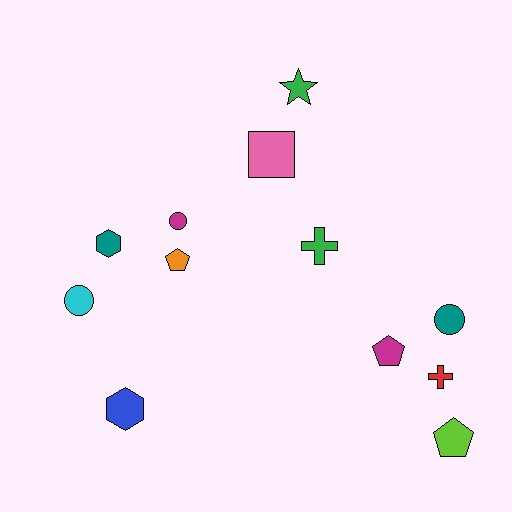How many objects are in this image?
There are 12 objects.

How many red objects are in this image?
There is 1 red object.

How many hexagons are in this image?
There are 2 hexagons.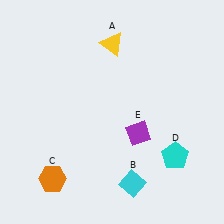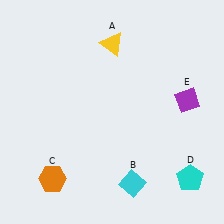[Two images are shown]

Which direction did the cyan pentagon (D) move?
The cyan pentagon (D) moved down.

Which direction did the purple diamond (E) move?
The purple diamond (E) moved right.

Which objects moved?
The objects that moved are: the cyan pentagon (D), the purple diamond (E).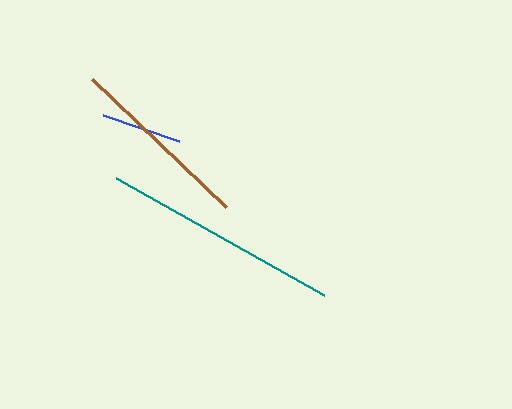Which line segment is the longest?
The teal line is the longest at approximately 239 pixels.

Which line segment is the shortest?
The blue line is the shortest at approximately 80 pixels.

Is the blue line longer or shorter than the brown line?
The brown line is longer than the blue line.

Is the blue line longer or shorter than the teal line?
The teal line is longer than the blue line.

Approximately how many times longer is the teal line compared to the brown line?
The teal line is approximately 1.3 times the length of the brown line.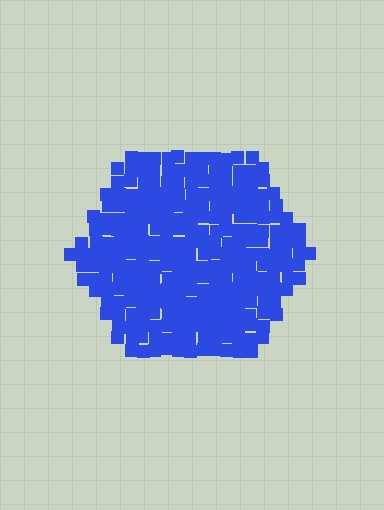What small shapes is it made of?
It is made of small squares.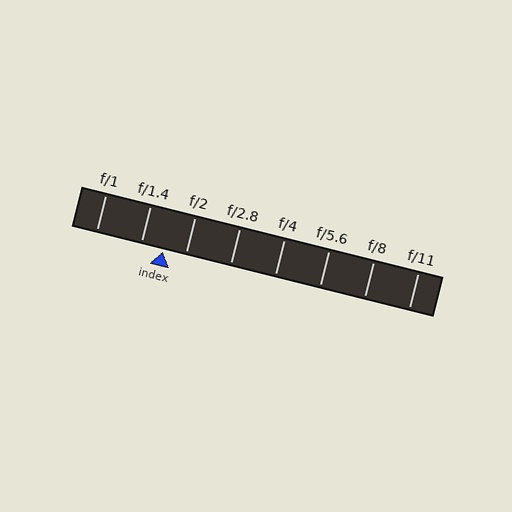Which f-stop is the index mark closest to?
The index mark is closest to f/2.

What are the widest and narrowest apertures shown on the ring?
The widest aperture shown is f/1 and the narrowest is f/11.